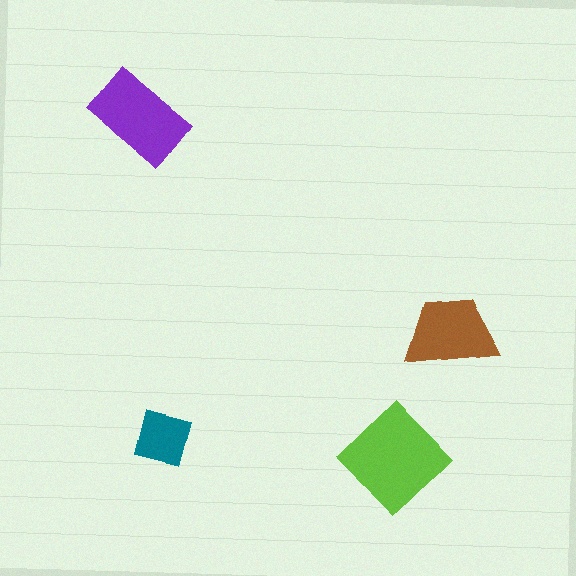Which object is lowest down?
The lime diamond is bottommost.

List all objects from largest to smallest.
The lime diamond, the purple rectangle, the brown trapezoid, the teal square.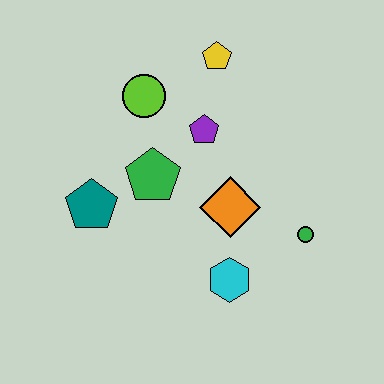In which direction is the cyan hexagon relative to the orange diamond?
The cyan hexagon is below the orange diamond.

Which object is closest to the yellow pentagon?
The purple pentagon is closest to the yellow pentagon.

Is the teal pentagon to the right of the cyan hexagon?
No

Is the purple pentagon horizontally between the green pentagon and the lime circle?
No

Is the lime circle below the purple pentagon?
No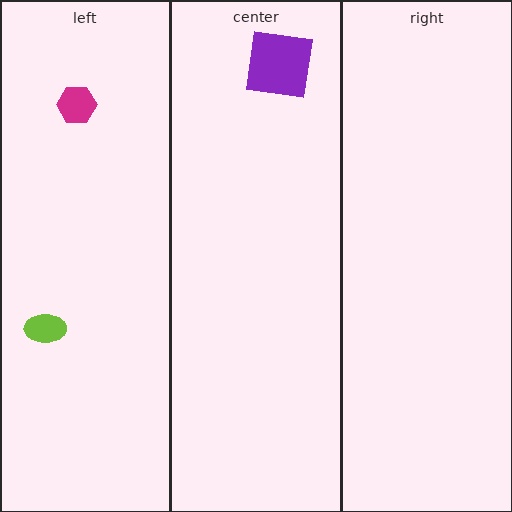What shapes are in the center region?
The purple square.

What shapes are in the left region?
The lime ellipse, the magenta hexagon.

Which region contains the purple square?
The center region.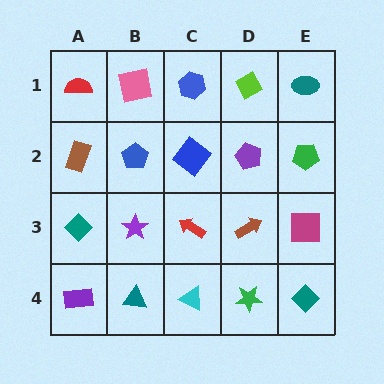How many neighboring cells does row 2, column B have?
4.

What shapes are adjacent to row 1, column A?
A brown rectangle (row 2, column A), a pink square (row 1, column B).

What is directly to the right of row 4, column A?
A teal triangle.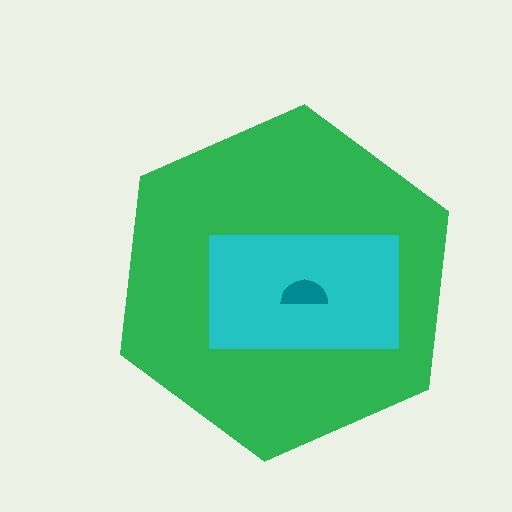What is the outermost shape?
The green hexagon.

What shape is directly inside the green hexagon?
The cyan rectangle.